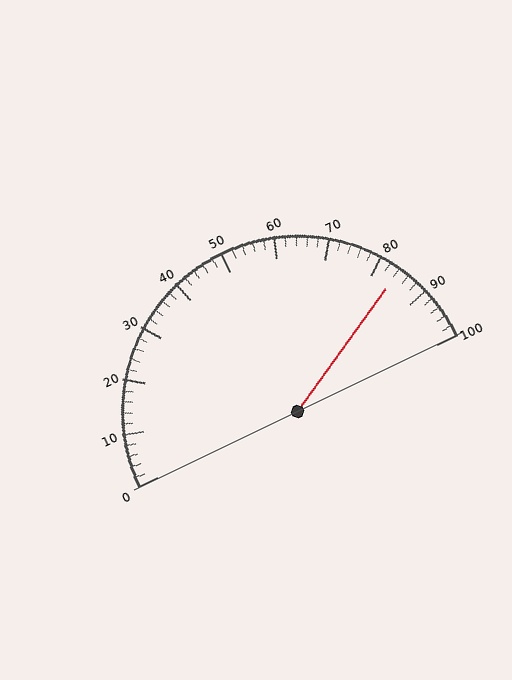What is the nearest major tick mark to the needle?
The nearest major tick mark is 80.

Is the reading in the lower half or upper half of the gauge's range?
The reading is in the upper half of the range (0 to 100).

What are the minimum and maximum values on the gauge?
The gauge ranges from 0 to 100.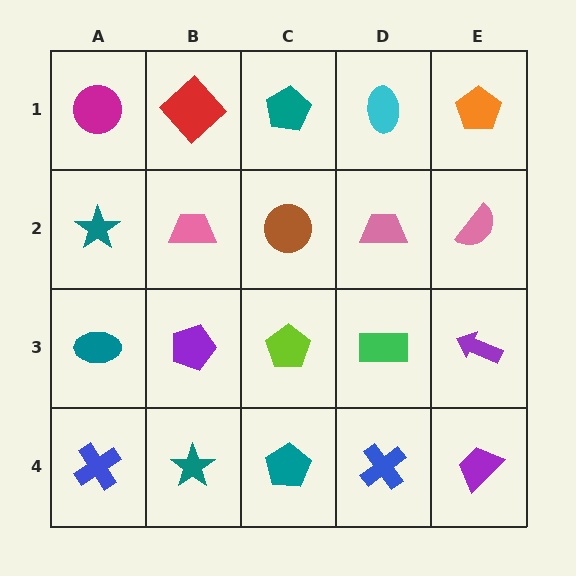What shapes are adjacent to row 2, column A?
A magenta circle (row 1, column A), a teal ellipse (row 3, column A), a pink trapezoid (row 2, column B).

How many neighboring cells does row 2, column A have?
3.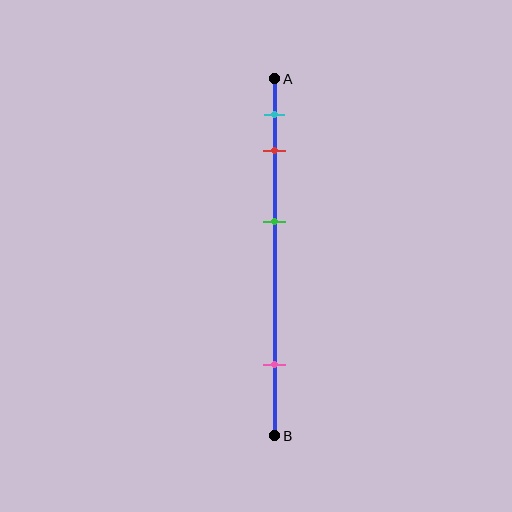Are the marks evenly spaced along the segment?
No, the marks are not evenly spaced.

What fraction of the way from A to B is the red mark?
The red mark is approximately 20% (0.2) of the way from A to B.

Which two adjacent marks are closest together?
The cyan and red marks are the closest adjacent pair.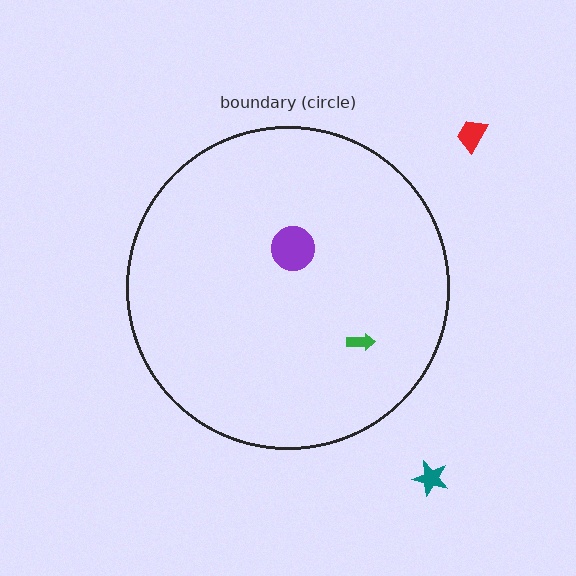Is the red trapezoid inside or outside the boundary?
Outside.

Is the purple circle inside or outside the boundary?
Inside.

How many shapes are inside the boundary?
2 inside, 2 outside.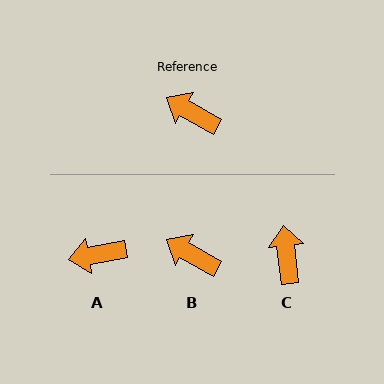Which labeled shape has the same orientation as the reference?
B.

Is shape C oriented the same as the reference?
No, it is off by about 54 degrees.